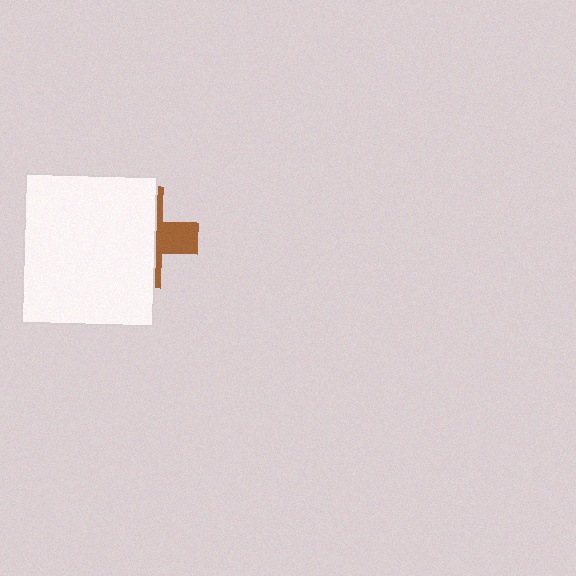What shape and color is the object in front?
The object in front is a white rectangle.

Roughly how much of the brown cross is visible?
A small part of it is visible (roughly 32%).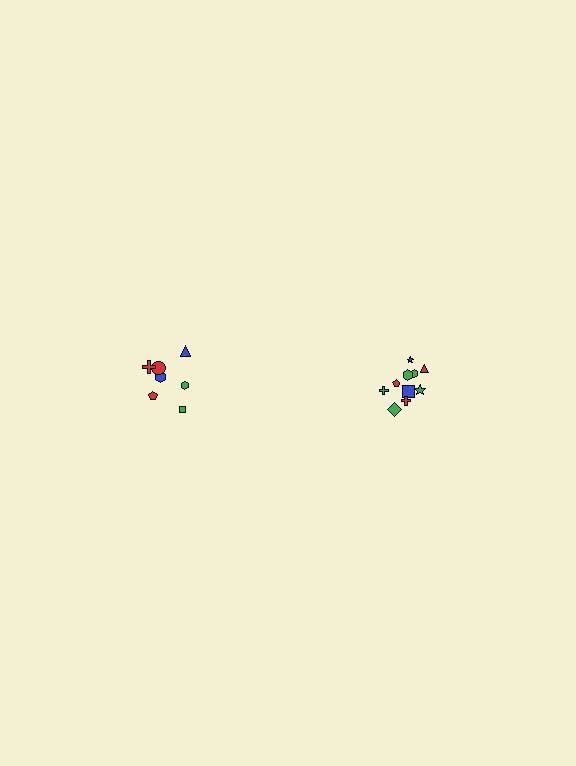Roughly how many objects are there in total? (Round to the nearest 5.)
Roughly 15 objects in total.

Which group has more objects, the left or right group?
The right group.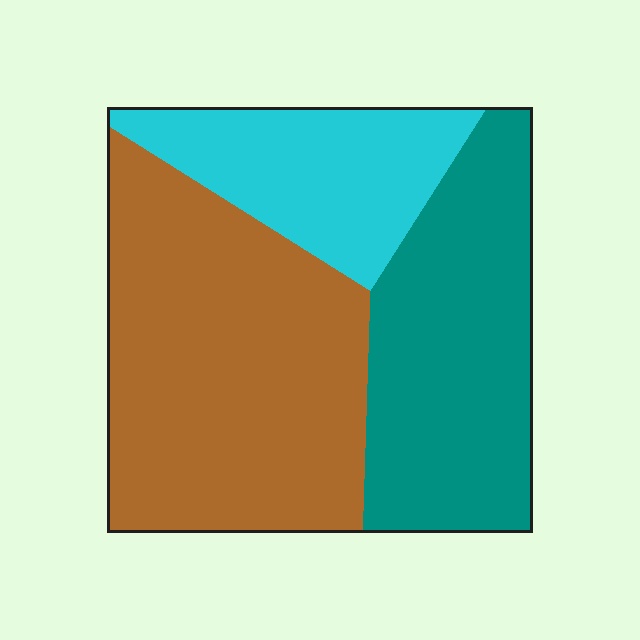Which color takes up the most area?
Brown, at roughly 45%.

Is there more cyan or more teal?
Teal.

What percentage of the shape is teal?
Teal takes up about one third (1/3) of the shape.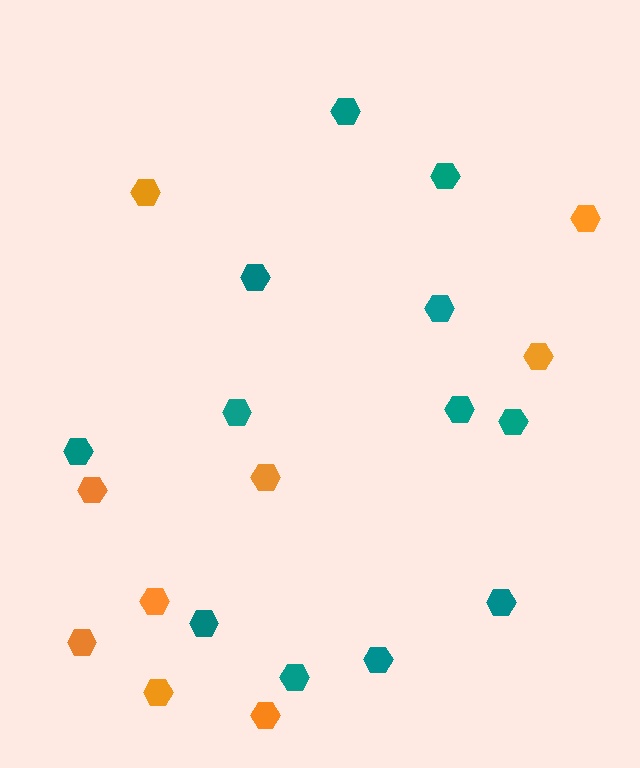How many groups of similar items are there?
There are 2 groups: one group of teal hexagons (12) and one group of orange hexagons (9).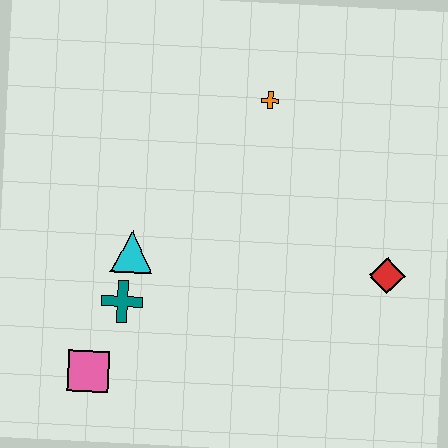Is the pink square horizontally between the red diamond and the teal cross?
No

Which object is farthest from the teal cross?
The red diamond is farthest from the teal cross.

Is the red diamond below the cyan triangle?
Yes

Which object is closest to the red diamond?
The orange cross is closest to the red diamond.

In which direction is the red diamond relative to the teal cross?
The red diamond is to the right of the teal cross.